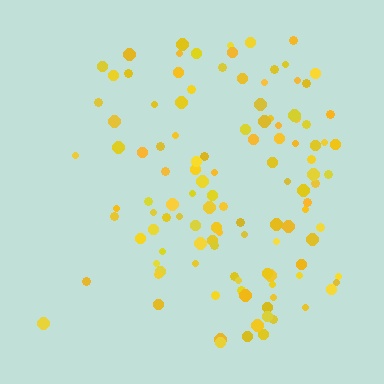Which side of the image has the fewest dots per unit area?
The left.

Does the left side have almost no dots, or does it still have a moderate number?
Still a moderate number, just noticeably fewer than the right.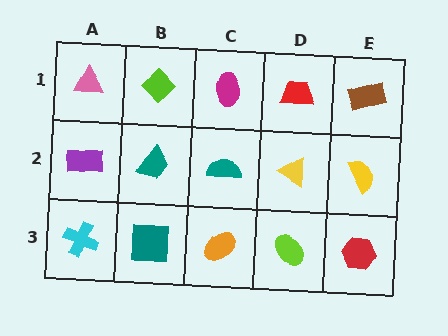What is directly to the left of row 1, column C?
A lime diamond.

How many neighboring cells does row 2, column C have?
4.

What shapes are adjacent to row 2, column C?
A magenta ellipse (row 1, column C), an orange ellipse (row 3, column C), a teal trapezoid (row 2, column B), a yellow triangle (row 2, column D).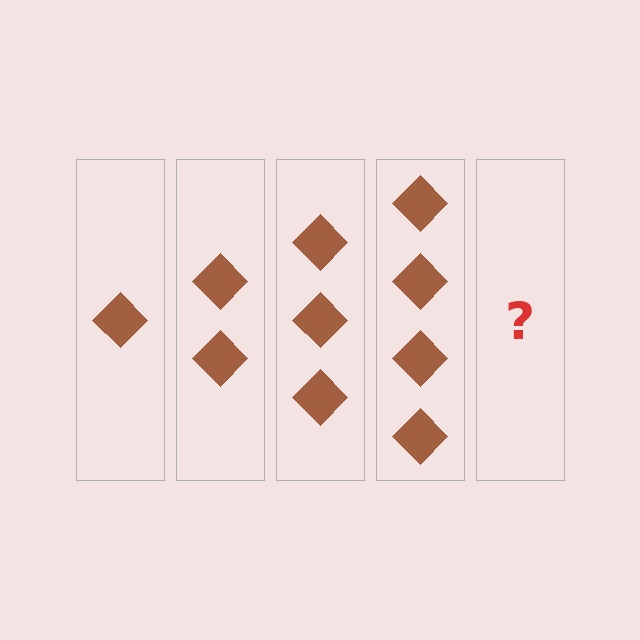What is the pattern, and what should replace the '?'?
The pattern is that each step adds one more diamond. The '?' should be 5 diamonds.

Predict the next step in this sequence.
The next step is 5 diamonds.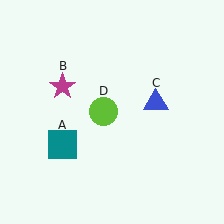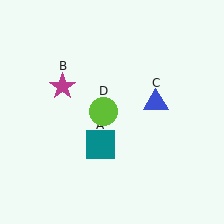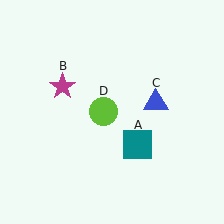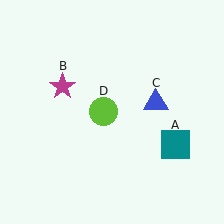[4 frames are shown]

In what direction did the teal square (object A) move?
The teal square (object A) moved right.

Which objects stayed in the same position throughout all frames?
Magenta star (object B) and blue triangle (object C) and lime circle (object D) remained stationary.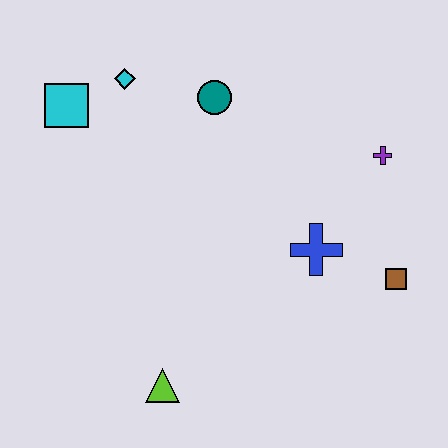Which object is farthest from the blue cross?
The cyan square is farthest from the blue cross.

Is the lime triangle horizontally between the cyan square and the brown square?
Yes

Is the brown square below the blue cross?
Yes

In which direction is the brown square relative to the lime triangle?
The brown square is to the right of the lime triangle.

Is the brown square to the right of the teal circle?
Yes